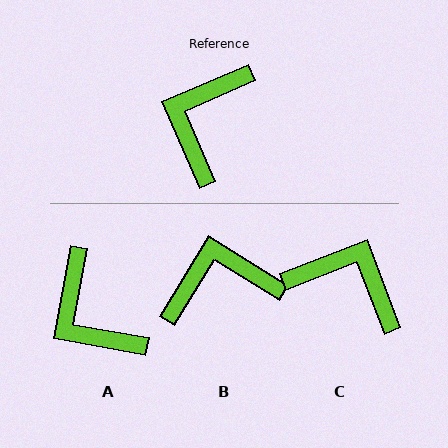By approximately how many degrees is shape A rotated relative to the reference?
Approximately 56 degrees counter-clockwise.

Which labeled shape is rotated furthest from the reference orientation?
C, about 92 degrees away.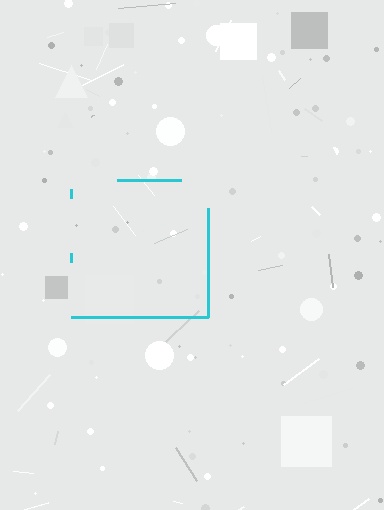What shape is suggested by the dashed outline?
The dashed outline suggests a square.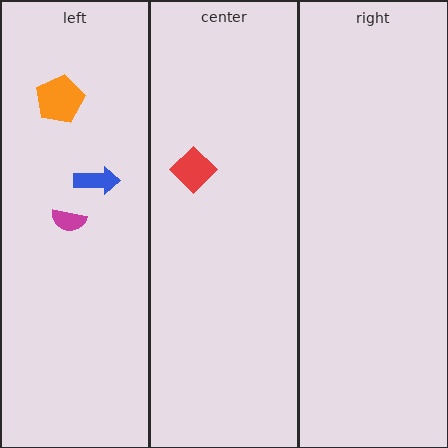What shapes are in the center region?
The red diamond.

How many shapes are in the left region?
3.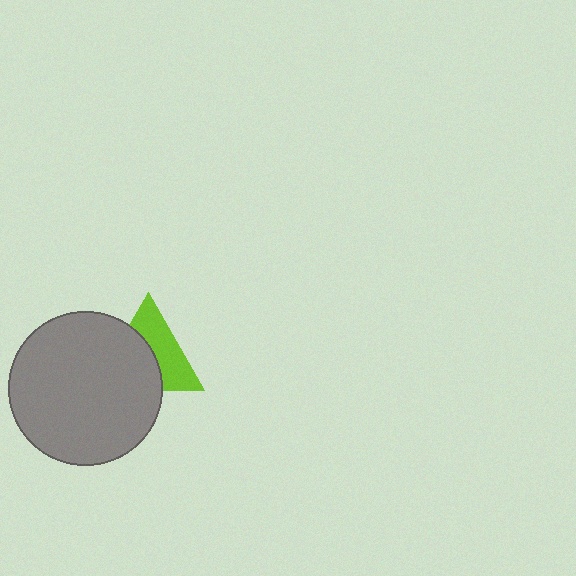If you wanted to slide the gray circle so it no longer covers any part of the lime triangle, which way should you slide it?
Slide it toward the lower-left — that is the most direct way to separate the two shapes.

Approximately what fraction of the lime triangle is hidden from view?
Roughly 51% of the lime triangle is hidden behind the gray circle.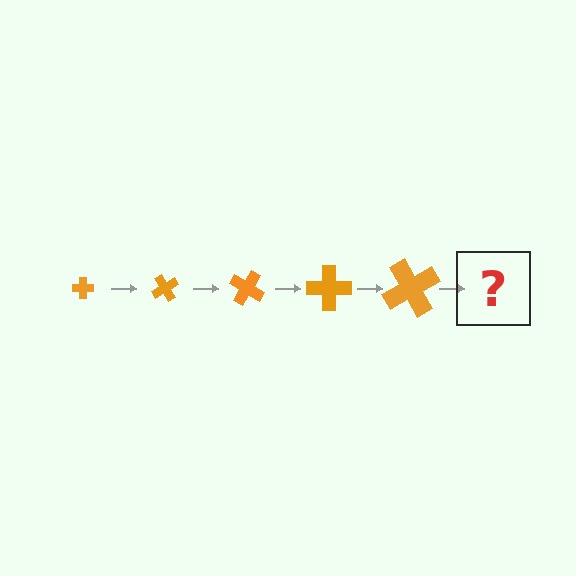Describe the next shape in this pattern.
It should be a cross, larger than the previous one and rotated 300 degrees from the start.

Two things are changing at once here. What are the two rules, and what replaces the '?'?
The two rules are that the cross grows larger each step and it rotates 60 degrees each step. The '?' should be a cross, larger than the previous one and rotated 300 degrees from the start.